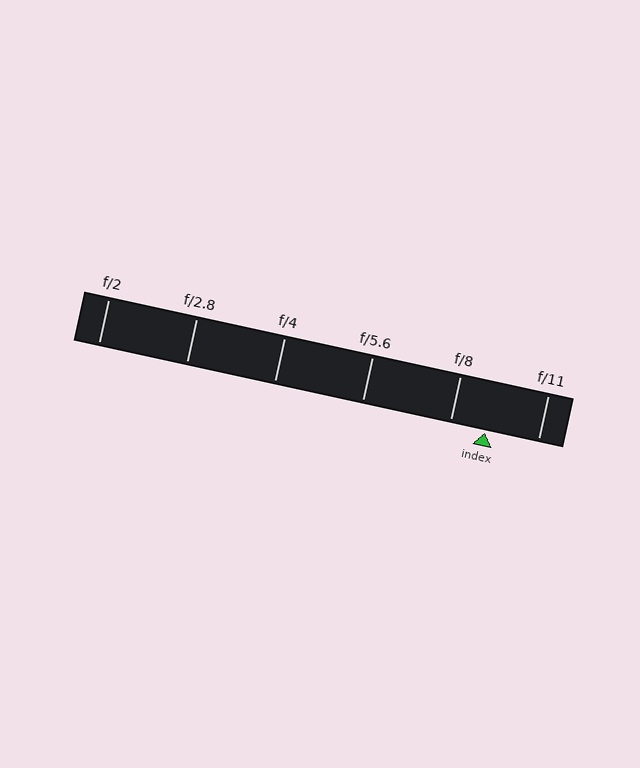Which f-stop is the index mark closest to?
The index mark is closest to f/8.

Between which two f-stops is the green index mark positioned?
The index mark is between f/8 and f/11.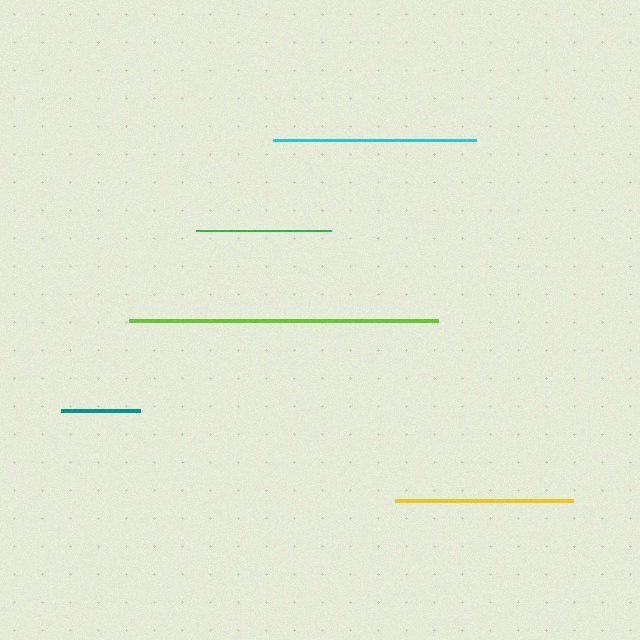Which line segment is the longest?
The lime line is the longest at approximately 309 pixels.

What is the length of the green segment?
The green segment is approximately 135 pixels long.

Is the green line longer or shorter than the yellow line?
The yellow line is longer than the green line.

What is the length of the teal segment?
The teal segment is approximately 79 pixels long.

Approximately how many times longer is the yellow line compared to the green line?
The yellow line is approximately 1.3 times the length of the green line.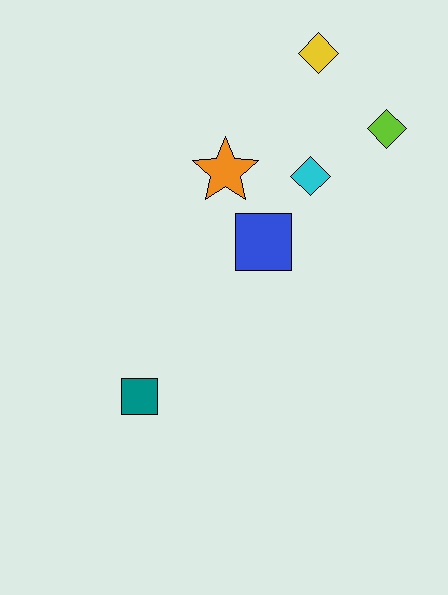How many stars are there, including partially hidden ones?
There is 1 star.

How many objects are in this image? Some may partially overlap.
There are 6 objects.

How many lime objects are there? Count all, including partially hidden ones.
There is 1 lime object.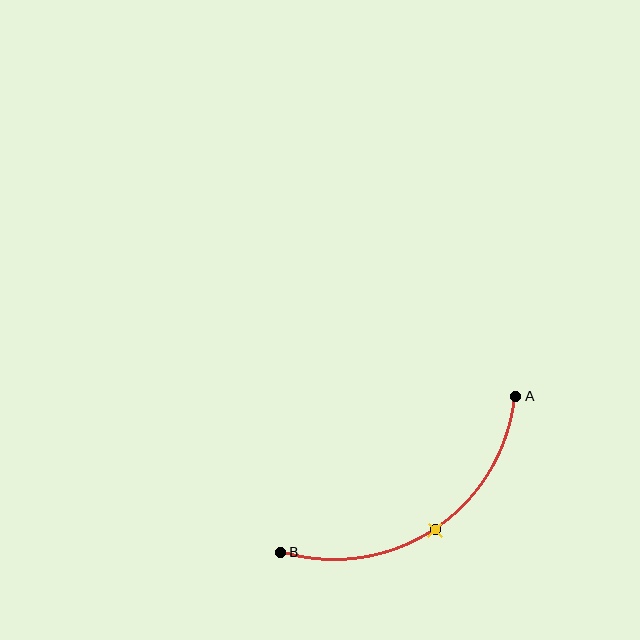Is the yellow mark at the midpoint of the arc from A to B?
Yes. The yellow mark lies on the arc at equal arc-length from both A and B — it is the arc midpoint.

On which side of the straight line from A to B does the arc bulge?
The arc bulges below the straight line connecting A and B.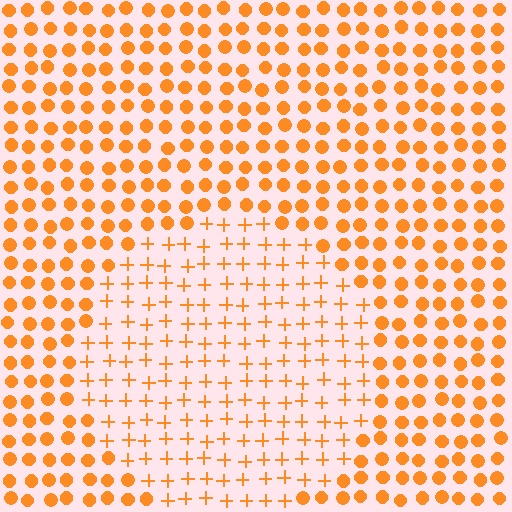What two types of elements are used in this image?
The image uses plus signs inside the circle region and circles outside it.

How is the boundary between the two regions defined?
The boundary is defined by a change in element shape: plus signs inside vs. circles outside. All elements share the same color and spacing.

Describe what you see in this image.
The image is filled with small orange elements arranged in a uniform grid. A circle-shaped region contains plus signs, while the surrounding area contains circles. The boundary is defined purely by the change in element shape.